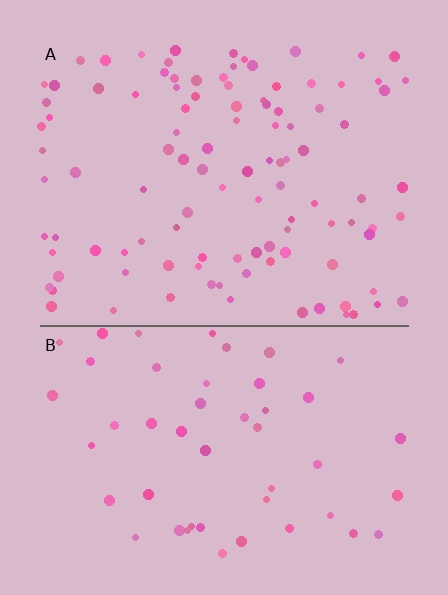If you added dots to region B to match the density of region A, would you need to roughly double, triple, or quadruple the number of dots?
Approximately double.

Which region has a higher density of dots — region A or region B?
A (the top).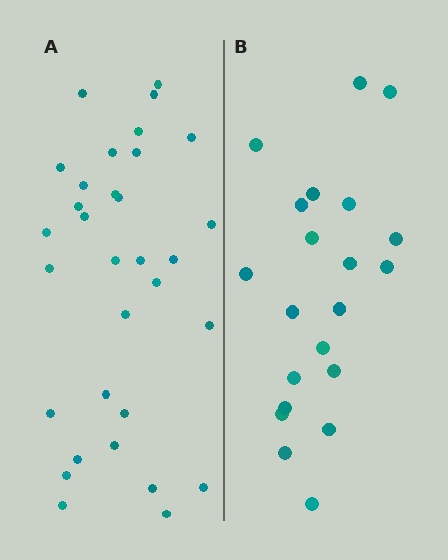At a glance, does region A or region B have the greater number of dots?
Region A (the left region) has more dots.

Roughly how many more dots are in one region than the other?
Region A has roughly 12 or so more dots than region B.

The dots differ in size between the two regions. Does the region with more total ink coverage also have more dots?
No. Region B has more total ink coverage because its dots are larger, but region A actually contains more individual dots. Total area can be misleading — the number of items is what matters here.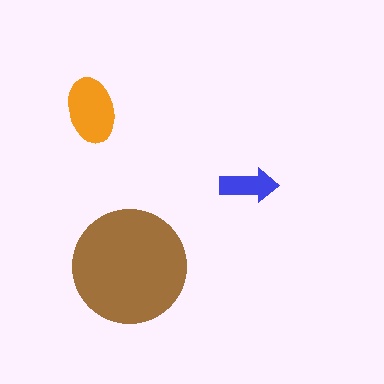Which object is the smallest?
The blue arrow.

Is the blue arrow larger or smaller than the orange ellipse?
Smaller.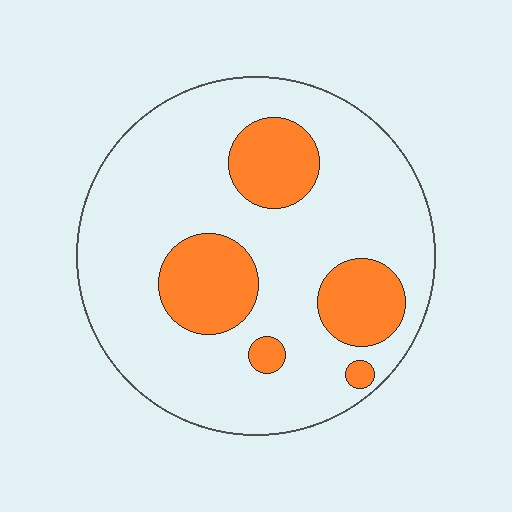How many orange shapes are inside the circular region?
5.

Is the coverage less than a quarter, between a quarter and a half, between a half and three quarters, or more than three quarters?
Less than a quarter.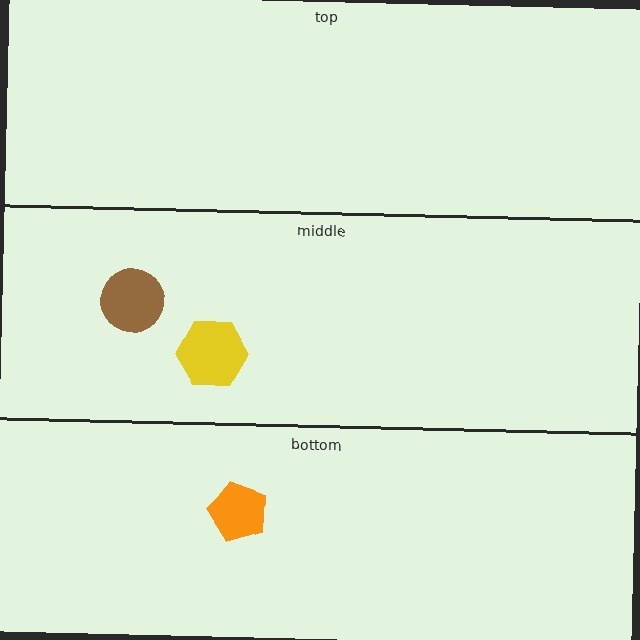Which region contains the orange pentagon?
The bottom region.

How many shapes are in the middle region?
2.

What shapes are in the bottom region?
The orange pentagon.